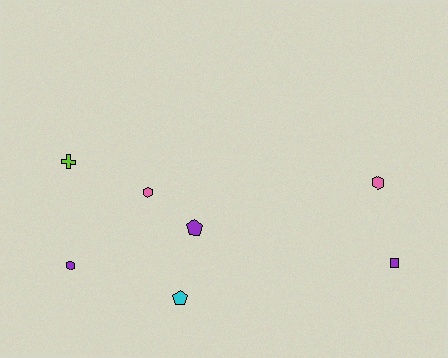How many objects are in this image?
There are 7 objects.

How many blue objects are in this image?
There are no blue objects.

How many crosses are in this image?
There is 1 cross.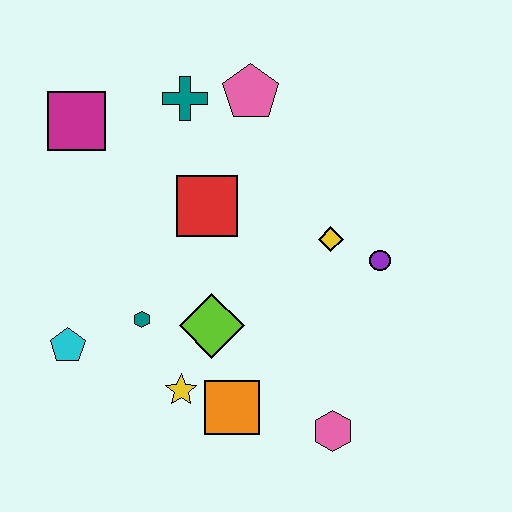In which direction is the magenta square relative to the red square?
The magenta square is to the left of the red square.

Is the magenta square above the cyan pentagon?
Yes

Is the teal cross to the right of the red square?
No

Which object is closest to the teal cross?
The pink pentagon is closest to the teal cross.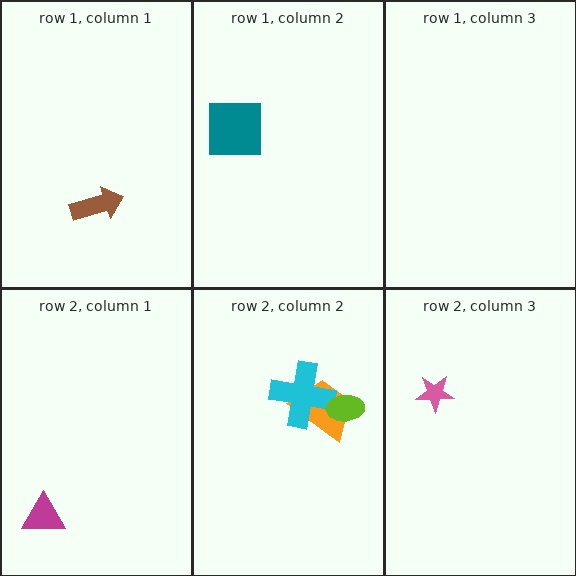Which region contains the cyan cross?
The row 2, column 2 region.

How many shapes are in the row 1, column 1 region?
1.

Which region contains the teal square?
The row 1, column 2 region.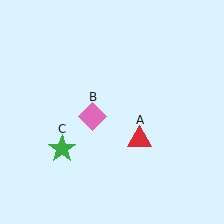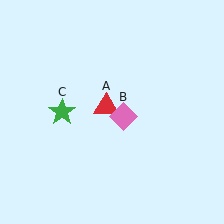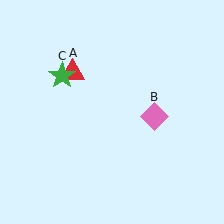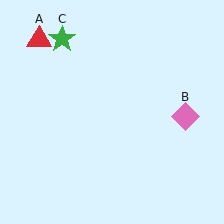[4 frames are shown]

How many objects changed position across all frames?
3 objects changed position: red triangle (object A), pink diamond (object B), green star (object C).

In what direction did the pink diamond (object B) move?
The pink diamond (object B) moved right.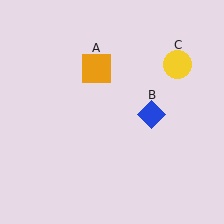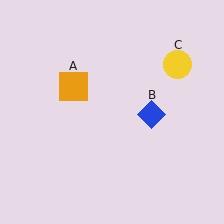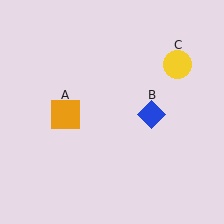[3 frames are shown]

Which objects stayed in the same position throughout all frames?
Blue diamond (object B) and yellow circle (object C) remained stationary.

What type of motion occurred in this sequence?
The orange square (object A) rotated counterclockwise around the center of the scene.